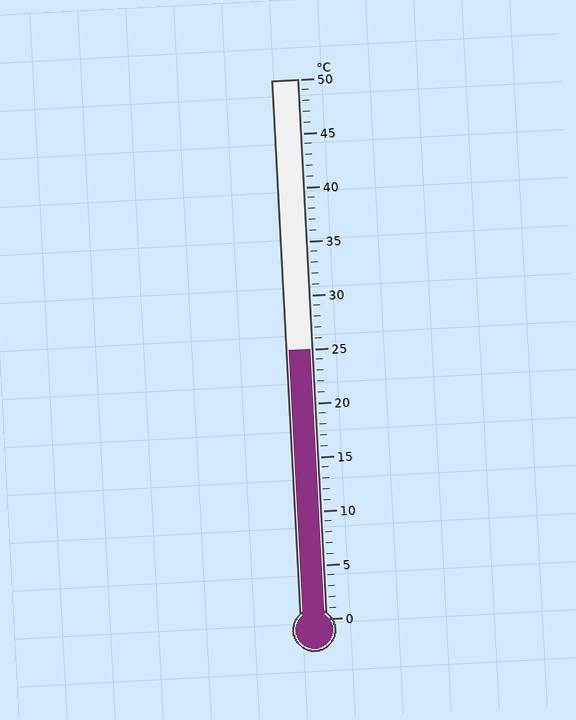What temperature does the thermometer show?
The thermometer shows approximately 25°C.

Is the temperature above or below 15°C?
The temperature is above 15°C.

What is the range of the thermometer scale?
The thermometer scale ranges from 0°C to 50°C.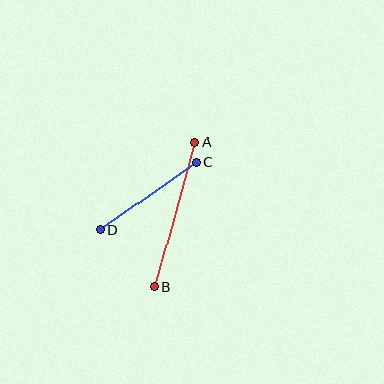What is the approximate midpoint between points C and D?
The midpoint is at approximately (148, 196) pixels.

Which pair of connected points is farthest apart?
Points A and B are farthest apart.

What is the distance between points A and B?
The distance is approximately 150 pixels.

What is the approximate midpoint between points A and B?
The midpoint is at approximately (175, 214) pixels.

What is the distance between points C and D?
The distance is approximately 118 pixels.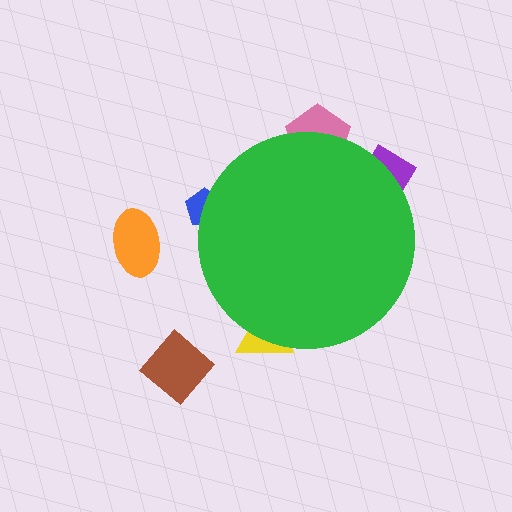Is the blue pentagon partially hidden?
Yes, the blue pentagon is partially hidden behind the green circle.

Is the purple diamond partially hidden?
Yes, the purple diamond is partially hidden behind the green circle.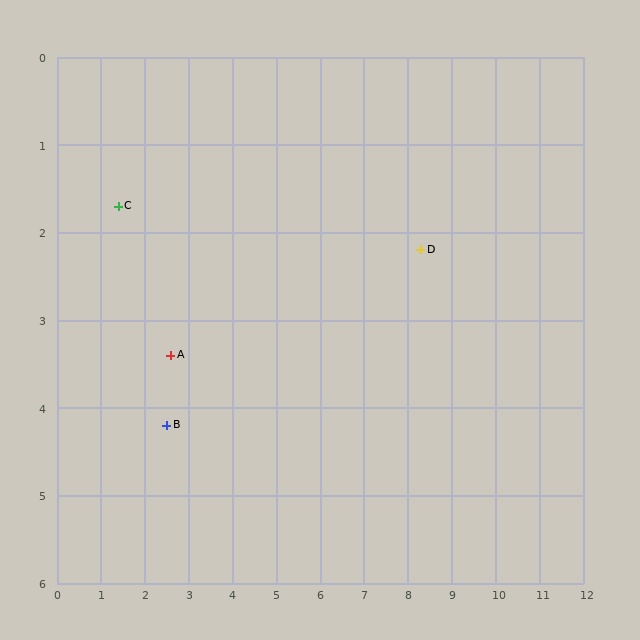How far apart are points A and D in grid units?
Points A and D are about 5.8 grid units apart.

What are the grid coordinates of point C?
Point C is at approximately (1.4, 1.7).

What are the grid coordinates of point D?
Point D is at approximately (8.3, 2.2).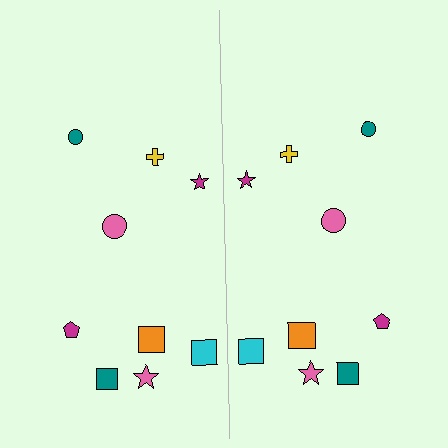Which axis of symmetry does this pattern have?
The pattern has a vertical axis of symmetry running through the center of the image.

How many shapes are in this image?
There are 18 shapes in this image.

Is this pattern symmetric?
Yes, this pattern has bilateral (reflection) symmetry.